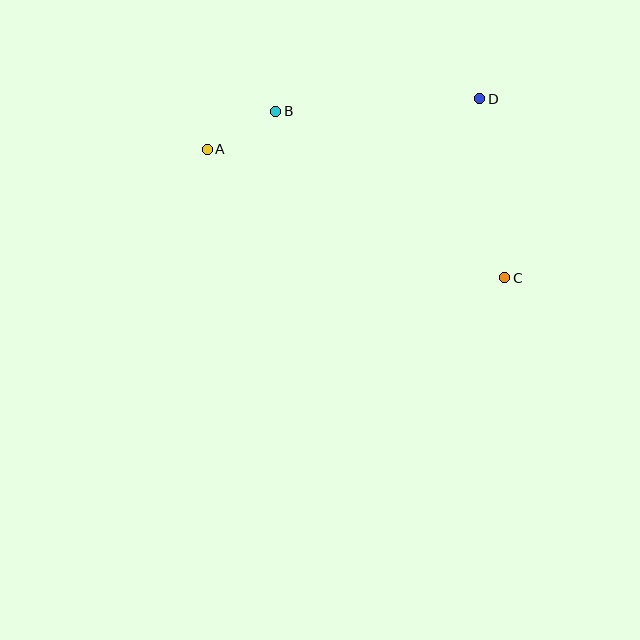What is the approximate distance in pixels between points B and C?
The distance between B and C is approximately 283 pixels.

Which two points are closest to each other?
Points A and B are closest to each other.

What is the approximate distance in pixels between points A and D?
The distance between A and D is approximately 277 pixels.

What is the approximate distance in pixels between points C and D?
The distance between C and D is approximately 181 pixels.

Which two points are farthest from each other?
Points A and C are farthest from each other.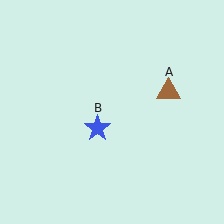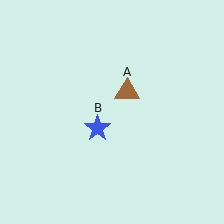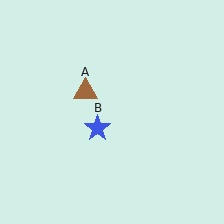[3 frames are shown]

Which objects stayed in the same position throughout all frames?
Blue star (object B) remained stationary.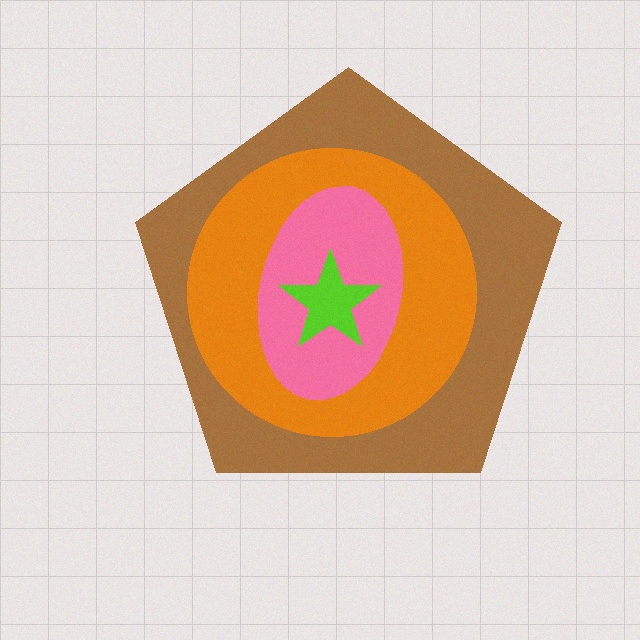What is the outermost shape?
The brown pentagon.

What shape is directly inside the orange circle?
The pink ellipse.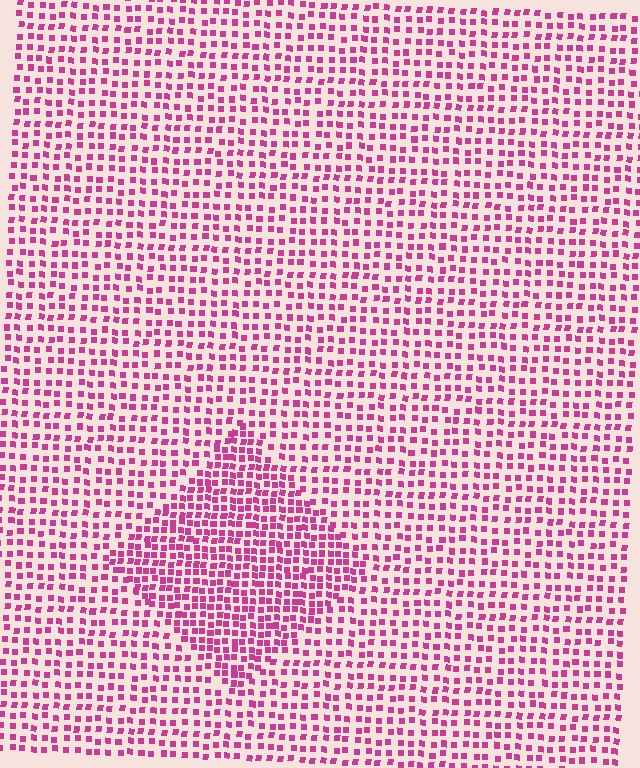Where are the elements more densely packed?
The elements are more densely packed inside the diamond boundary.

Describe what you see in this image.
The image contains small magenta elements arranged at two different densities. A diamond-shaped region is visible where the elements are more densely packed than the surrounding area.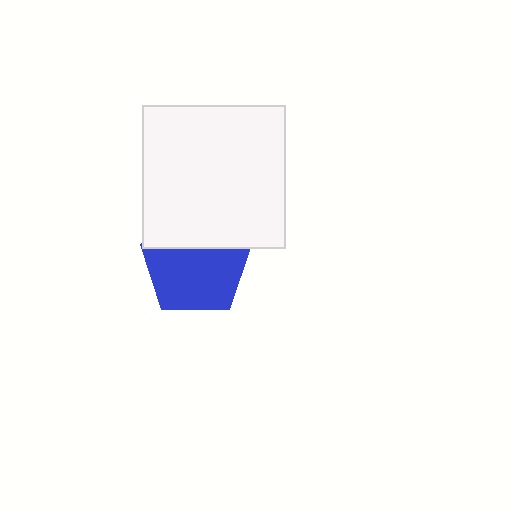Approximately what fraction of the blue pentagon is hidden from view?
Roughly 34% of the blue pentagon is hidden behind the white square.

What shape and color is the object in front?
The object in front is a white square.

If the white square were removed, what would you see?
You would see the complete blue pentagon.